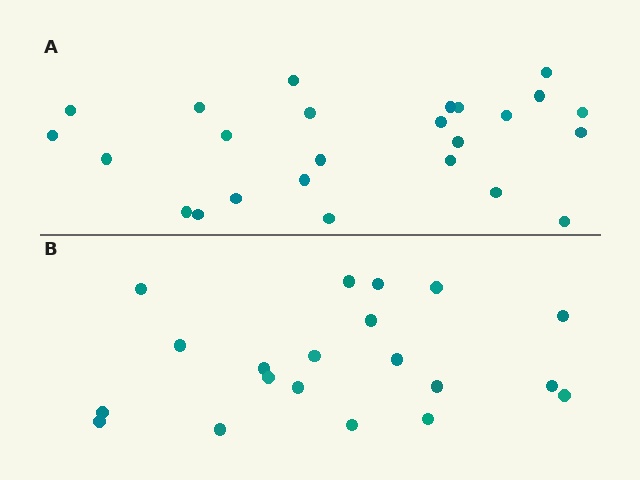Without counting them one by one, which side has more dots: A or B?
Region A (the top region) has more dots.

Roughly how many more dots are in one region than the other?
Region A has about 5 more dots than region B.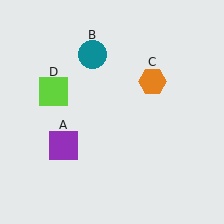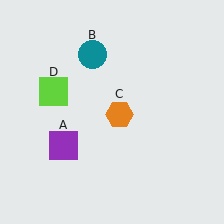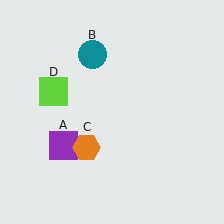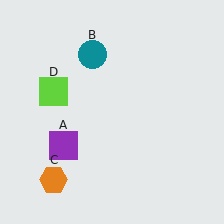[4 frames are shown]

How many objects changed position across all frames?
1 object changed position: orange hexagon (object C).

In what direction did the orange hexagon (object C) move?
The orange hexagon (object C) moved down and to the left.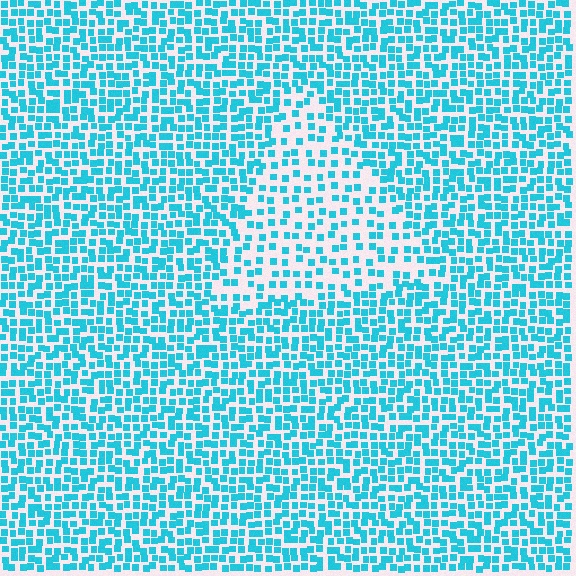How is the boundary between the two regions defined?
The boundary is defined by a change in element density (approximately 1.9x ratio). All elements are the same color, size, and shape.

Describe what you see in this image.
The image contains small cyan elements arranged at two different densities. A triangle-shaped region is visible where the elements are less densely packed than the surrounding area.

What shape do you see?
I see a triangle.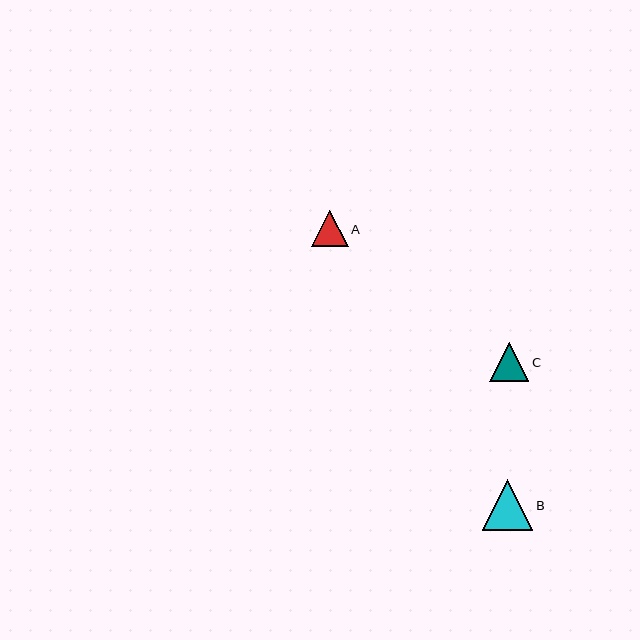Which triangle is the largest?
Triangle B is the largest with a size of approximately 50 pixels.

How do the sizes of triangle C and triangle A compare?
Triangle C and triangle A are approximately the same size.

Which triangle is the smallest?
Triangle A is the smallest with a size of approximately 36 pixels.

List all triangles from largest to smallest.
From largest to smallest: B, C, A.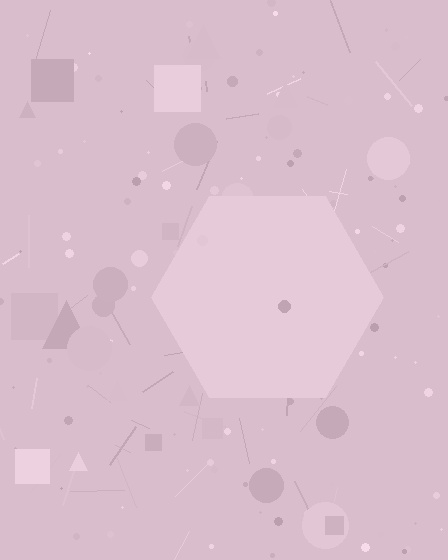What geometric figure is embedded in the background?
A hexagon is embedded in the background.